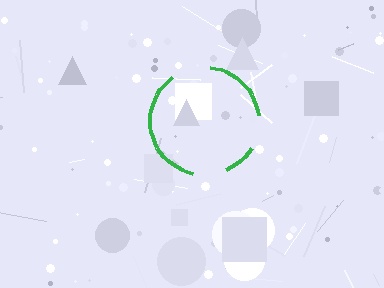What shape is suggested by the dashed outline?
The dashed outline suggests a circle.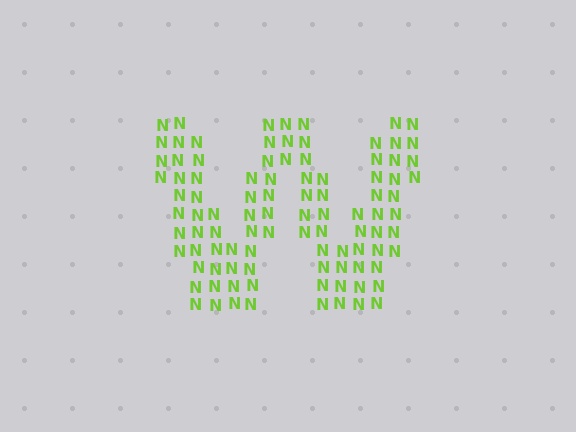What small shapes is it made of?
It is made of small letter N's.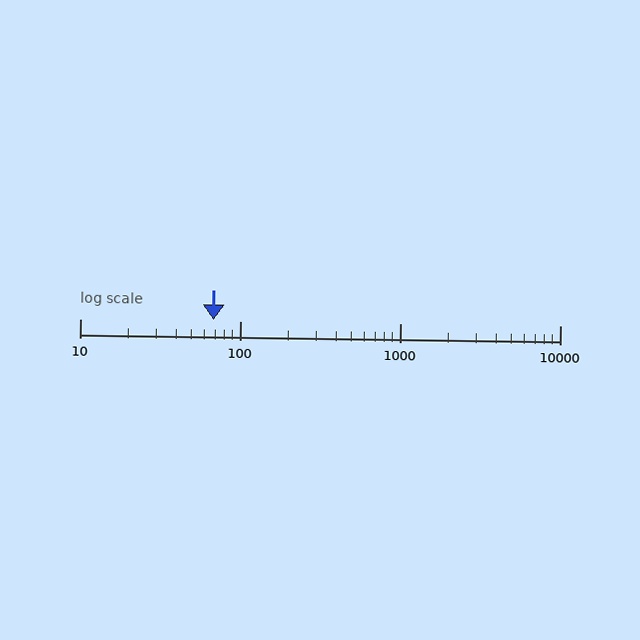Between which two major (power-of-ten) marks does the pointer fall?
The pointer is between 10 and 100.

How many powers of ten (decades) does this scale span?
The scale spans 3 decades, from 10 to 10000.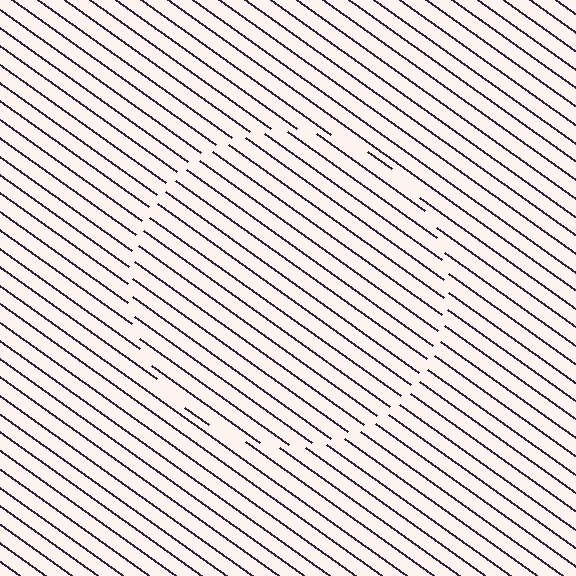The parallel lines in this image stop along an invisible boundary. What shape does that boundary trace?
An illusory circle. The interior of the shape contains the same grating, shifted by half a period — the contour is defined by the phase discontinuity where line-ends from the inner and outer gratings abut.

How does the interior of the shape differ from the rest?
The interior of the shape contains the same grating, shifted by half a period — the contour is defined by the phase discontinuity where line-ends from the inner and outer gratings abut.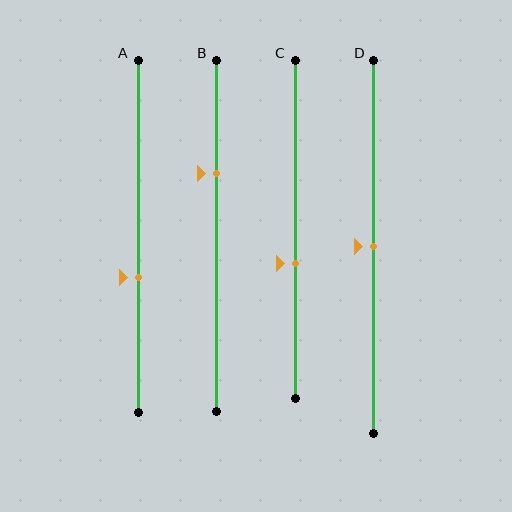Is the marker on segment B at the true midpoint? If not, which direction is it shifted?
No, the marker on segment B is shifted upward by about 18% of the segment length.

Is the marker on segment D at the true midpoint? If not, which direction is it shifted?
Yes, the marker on segment D is at the true midpoint.